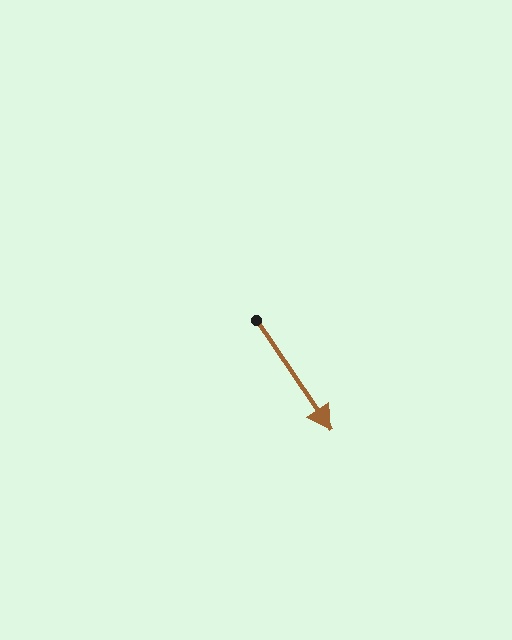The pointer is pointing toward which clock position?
Roughly 5 o'clock.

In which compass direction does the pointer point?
Southeast.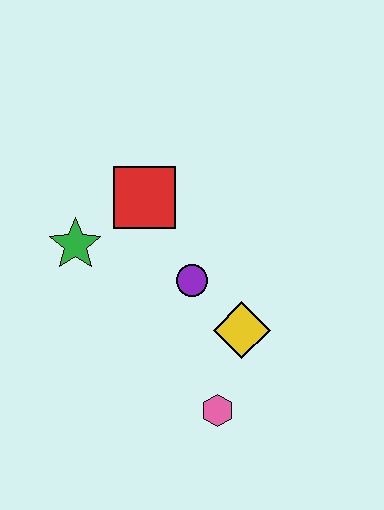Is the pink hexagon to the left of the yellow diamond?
Yes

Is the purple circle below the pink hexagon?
No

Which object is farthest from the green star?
The pink hexagon is farthest from the green star.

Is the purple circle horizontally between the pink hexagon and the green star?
Yes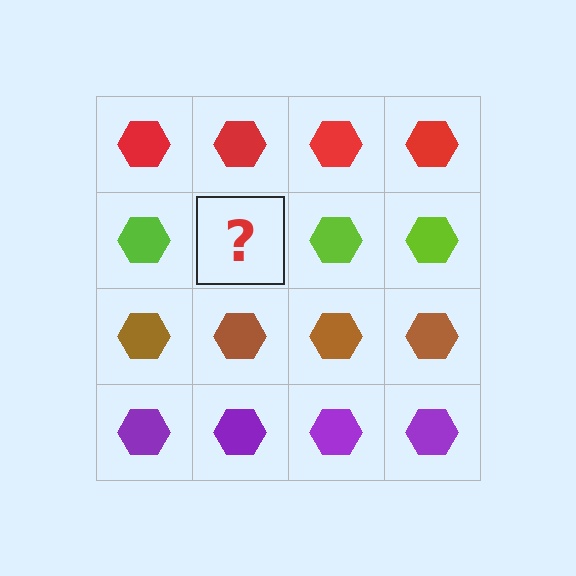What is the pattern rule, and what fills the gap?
The rule is that each row has a consistent color. The gap should be filled with a lime hexagon.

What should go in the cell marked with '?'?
The missing cell should contain a lime hexagon.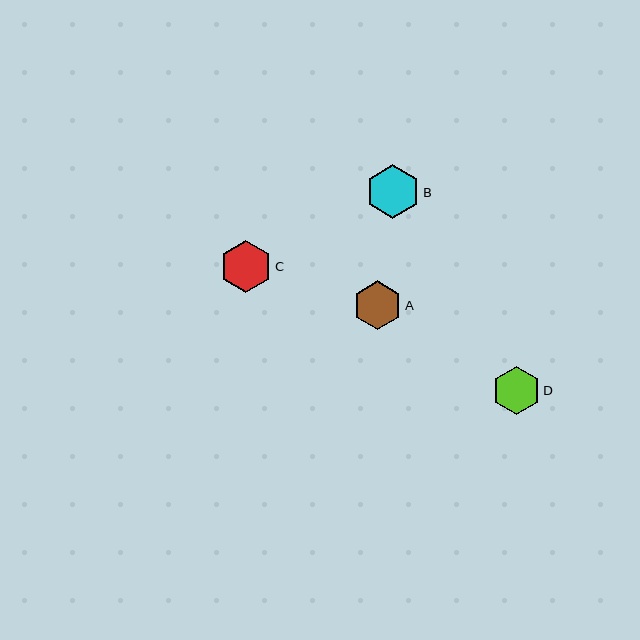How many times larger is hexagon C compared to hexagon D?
Hexagon C is approximately 1.1 times the size of hexagon D.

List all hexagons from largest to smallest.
From largest to smallest: B, C, A, D.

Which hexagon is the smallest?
Hexagon D is the smallest with a size of approximately 48 pixels.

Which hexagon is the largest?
Hexagon B is the largest with a size of approximately 53 pixels.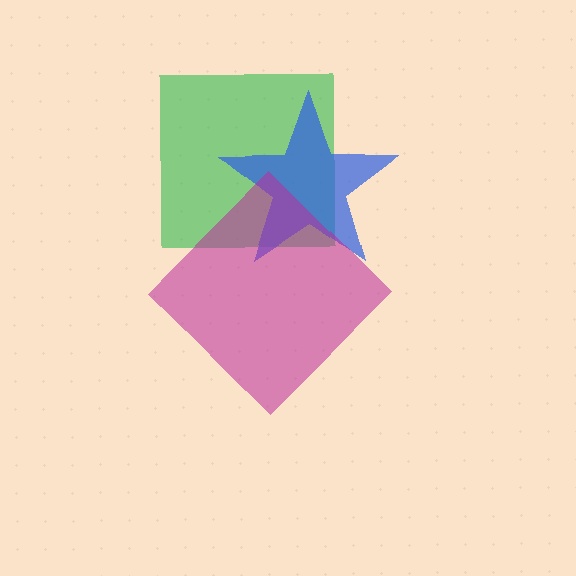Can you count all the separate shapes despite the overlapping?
Yes, there are 3 separate shapes.